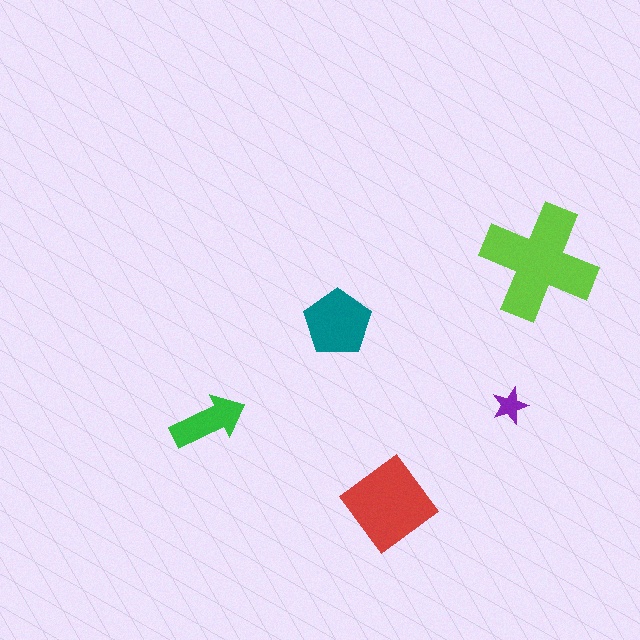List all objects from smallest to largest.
The purple star, the green arrow, the teal pentagon, the red diamond, the lime cross.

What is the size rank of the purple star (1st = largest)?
5th.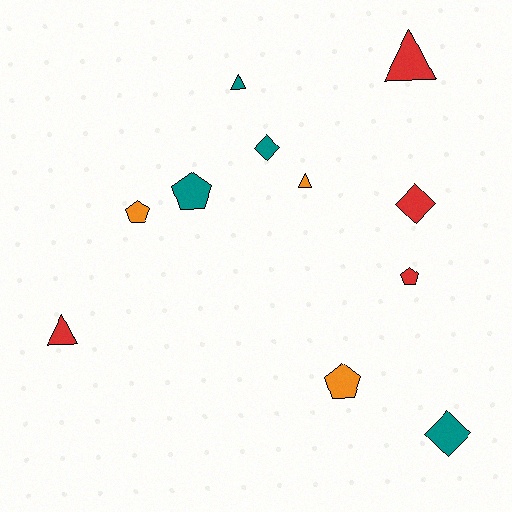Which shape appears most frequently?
Triangle, with 4 objects.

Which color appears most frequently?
Red, with 4 objects.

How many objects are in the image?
There are 11 objects.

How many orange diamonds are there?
There are no orange diamonds.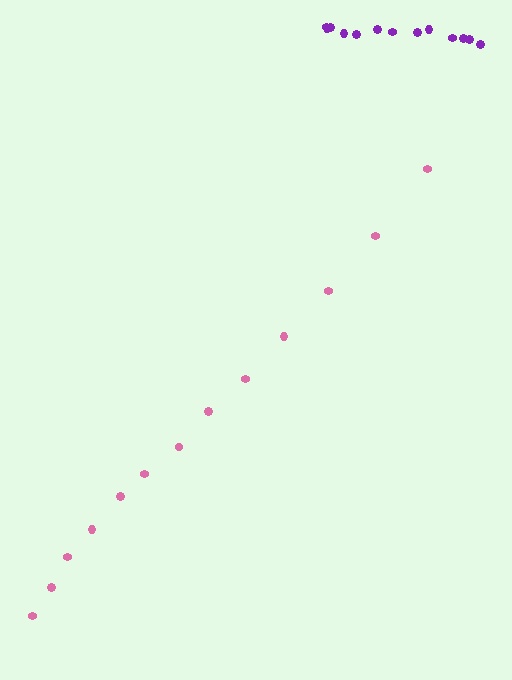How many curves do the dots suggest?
There are 2 distinct paths.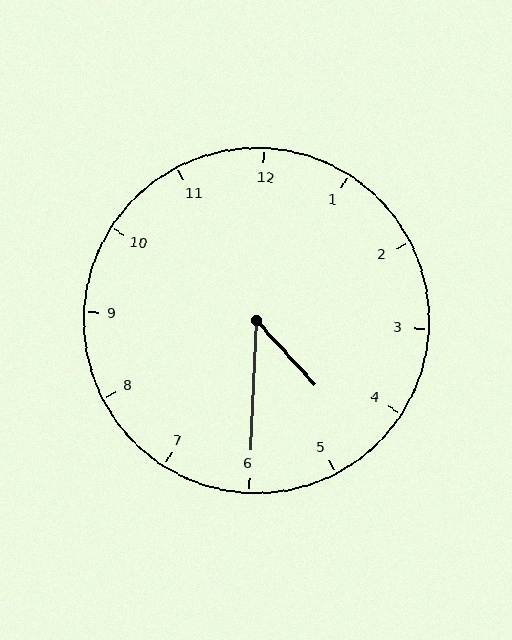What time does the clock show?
4:30.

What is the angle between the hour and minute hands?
Approximately 45 degrees.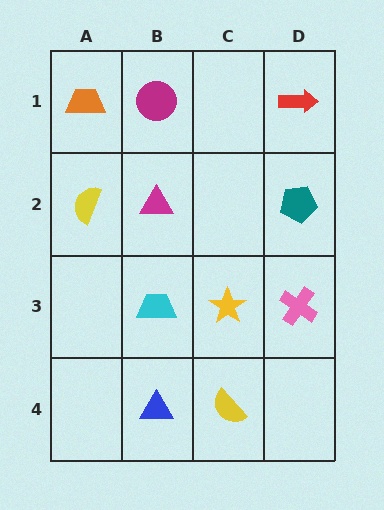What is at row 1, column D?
A red arrow.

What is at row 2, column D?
A teal pentagon.